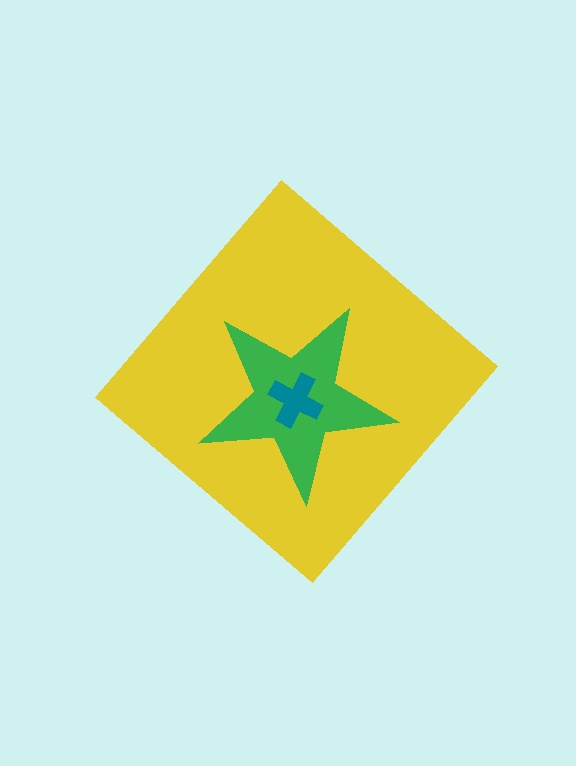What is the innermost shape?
The teal cross.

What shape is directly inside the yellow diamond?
The green star.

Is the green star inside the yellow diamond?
Yes.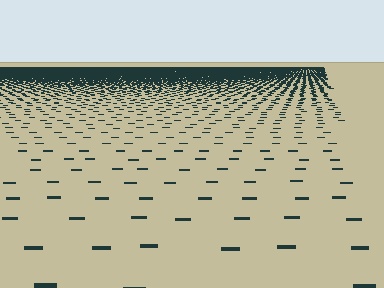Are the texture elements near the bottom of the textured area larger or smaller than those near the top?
Larger. Near the bottom, elements are closer to the viewer and appear at a bigger on-screen size.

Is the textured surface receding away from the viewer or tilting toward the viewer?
The surface is receding away from the viewer. Texture elements get smaller and denser toward the top.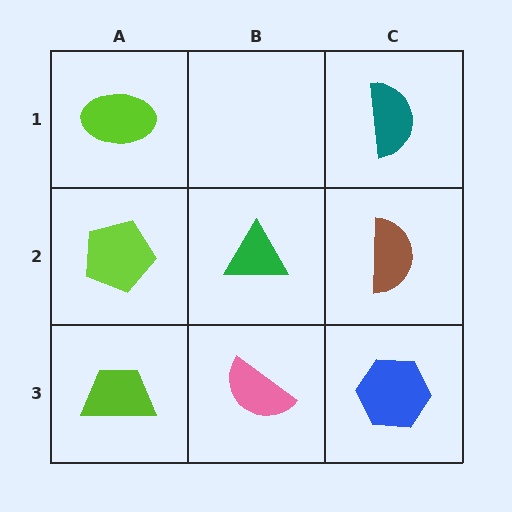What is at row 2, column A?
A lime pentagon.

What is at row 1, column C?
A teal semicircle.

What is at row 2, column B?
A green triangle.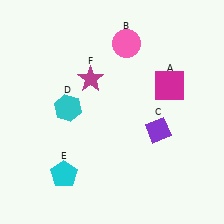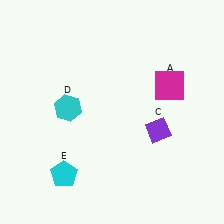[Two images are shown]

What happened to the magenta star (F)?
The magenta star (F) was removed in Image 2. It was in the top-left area of Image 1.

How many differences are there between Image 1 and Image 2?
There are 2 differences between the two images.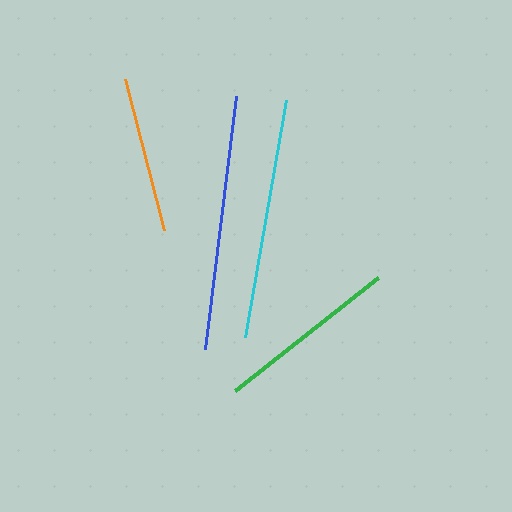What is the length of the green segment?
The green segment is approximately 183 pixels long.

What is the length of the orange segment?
The orange segment is approximately 156 pixels long.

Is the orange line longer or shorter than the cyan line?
The cyan line is longer than the orange line.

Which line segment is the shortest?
The orange line is the shortest at approximately 156 pixels.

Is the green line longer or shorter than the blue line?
The blue line is longer than the green line.